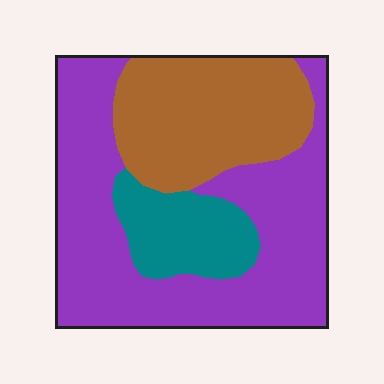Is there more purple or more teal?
Purple.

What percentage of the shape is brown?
Brown takes up about one third (1/3) of the shape.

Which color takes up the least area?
Teal, at roughly 15%.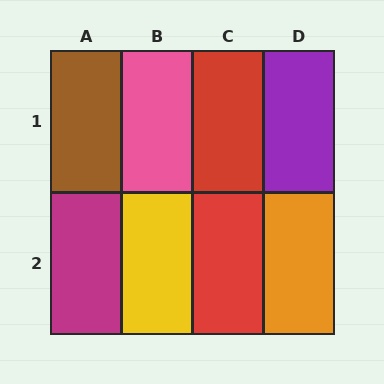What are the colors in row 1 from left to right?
Brown, pink, red, purple.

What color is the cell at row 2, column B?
Yellow.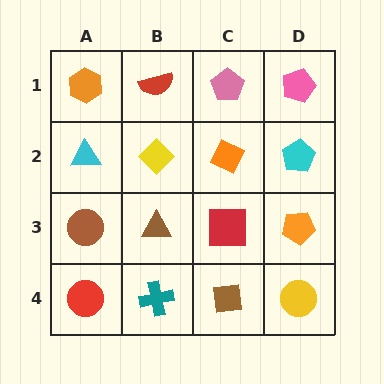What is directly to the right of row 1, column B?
A pink pentagon.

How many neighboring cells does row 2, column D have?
3.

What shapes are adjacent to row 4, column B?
A brown triangle (row 3, column B), a red circle (row 4, column A), a brown square (row 4, column C).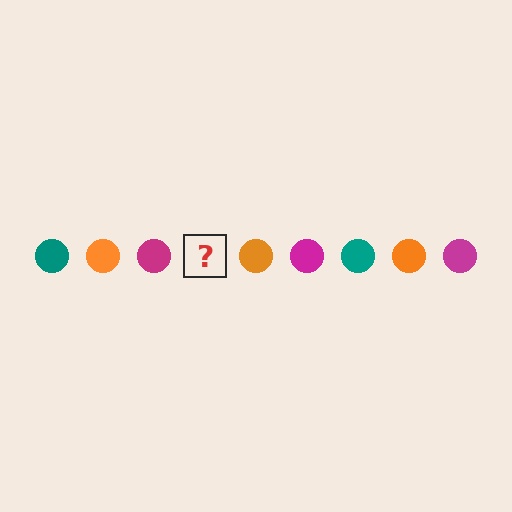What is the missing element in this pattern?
The missing element is a teal circle.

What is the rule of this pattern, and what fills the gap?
The rule is that the pattern cycles through teal, orange, magenta circles. The gap should be filled with a teal circle.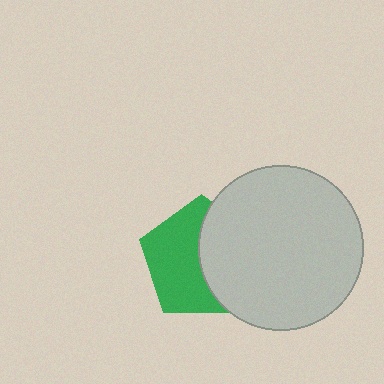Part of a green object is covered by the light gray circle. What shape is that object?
It is a pentagon.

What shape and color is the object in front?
The object in front is a light gray circle.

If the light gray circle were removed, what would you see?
You would see the complete green pentagon.